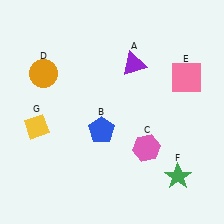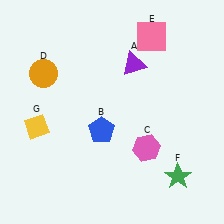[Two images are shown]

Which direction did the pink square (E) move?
The pink square (E) moved up.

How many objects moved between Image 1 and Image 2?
1 object moved between the two images.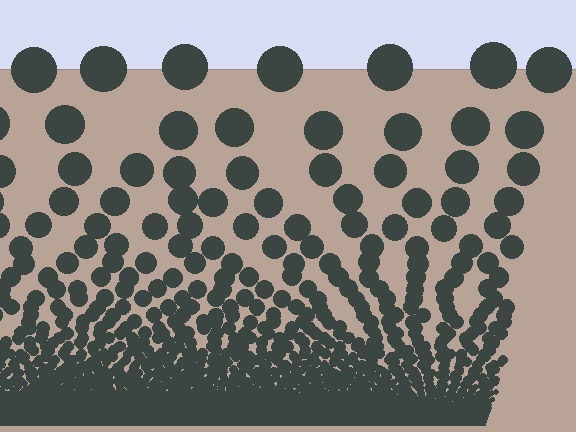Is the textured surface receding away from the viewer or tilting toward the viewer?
The surface appears to tilt toward the viewer. Texture elements get larger and sparser toward the top.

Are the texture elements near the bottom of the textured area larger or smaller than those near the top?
Smaller. The gradient is inverted — elements near the bottom are smaller and denser.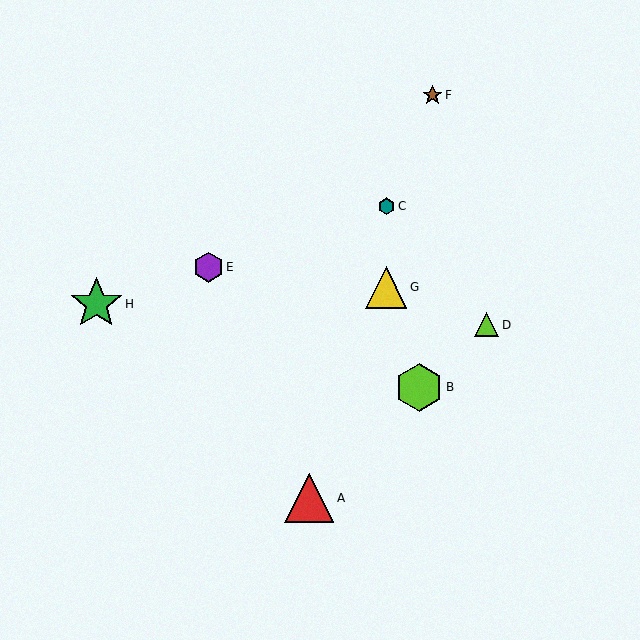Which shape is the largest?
The green star (labeled H) is the largest.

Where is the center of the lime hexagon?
The center of the lime hexagon is at (419, 387).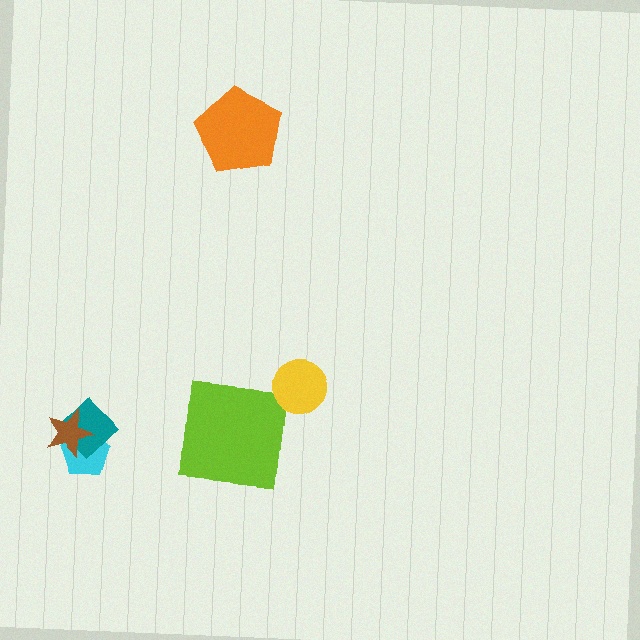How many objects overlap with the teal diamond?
2 objects overlap with the teal diamond.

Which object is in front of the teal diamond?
The brown star is in front of the teal diamond.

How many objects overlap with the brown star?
2 objects overlap with the brown star.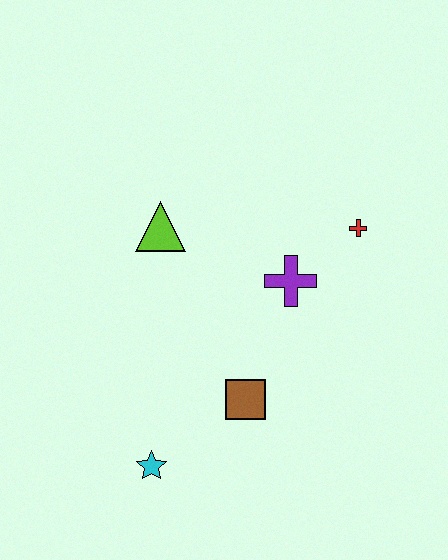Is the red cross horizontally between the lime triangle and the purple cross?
No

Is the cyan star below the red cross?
Yes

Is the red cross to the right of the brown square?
Yes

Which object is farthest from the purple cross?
The cyan star is farthest from the purple cross.